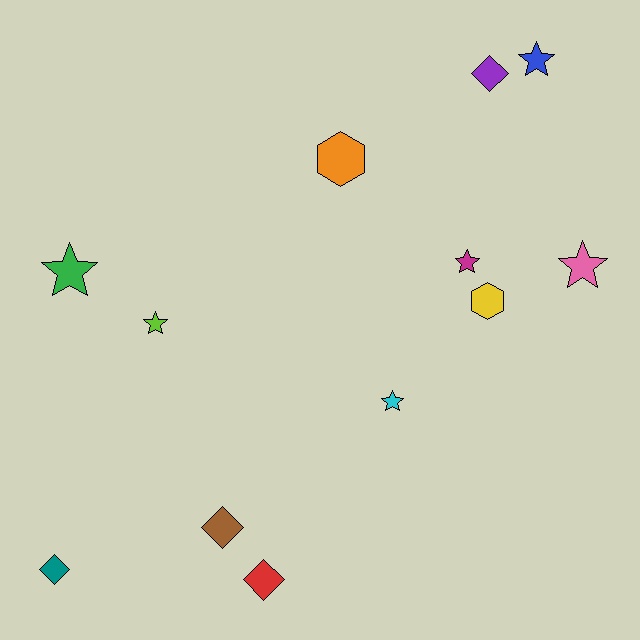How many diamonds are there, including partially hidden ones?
There are 4 diamonds.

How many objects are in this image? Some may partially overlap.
There are 12 objects.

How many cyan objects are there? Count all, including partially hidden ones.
There is 1 cyan object.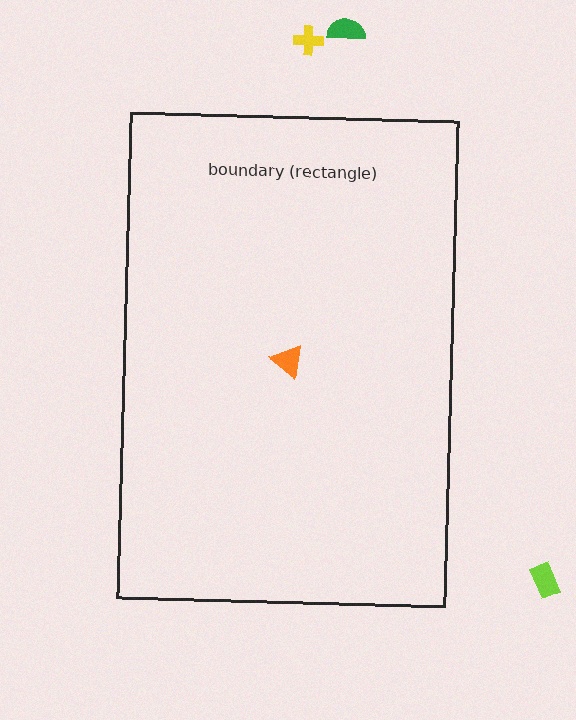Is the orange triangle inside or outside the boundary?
Inside.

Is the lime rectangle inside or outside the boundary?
Outside.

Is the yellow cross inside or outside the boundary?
Outside.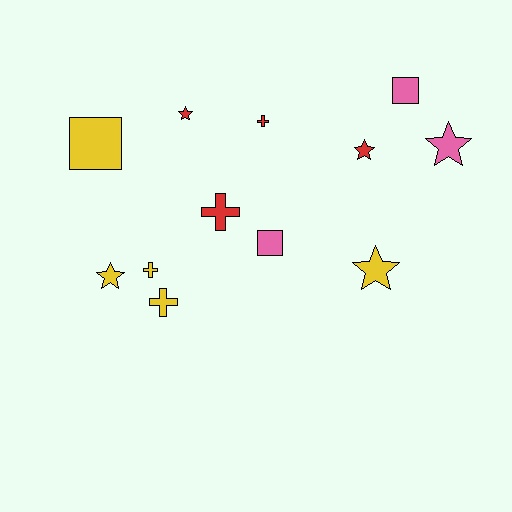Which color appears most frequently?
Yellow, with 5 objects.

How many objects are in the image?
There are 12 objects.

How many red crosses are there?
There are 2 red crosses.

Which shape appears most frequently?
Star, with 5 objects.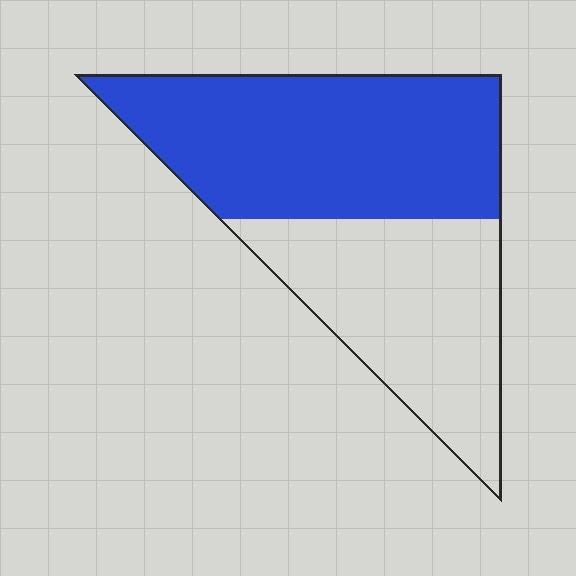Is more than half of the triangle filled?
Yes.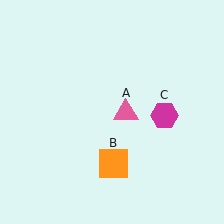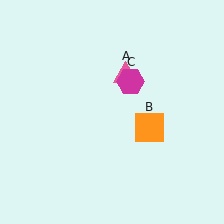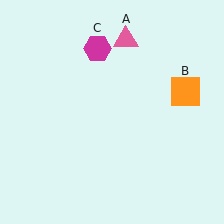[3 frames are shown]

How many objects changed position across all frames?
3 objects changed position: pink triangle (object A), orange square (object B), magenta hexagon (object C).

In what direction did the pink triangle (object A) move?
The pink triangle (object A) moved up.